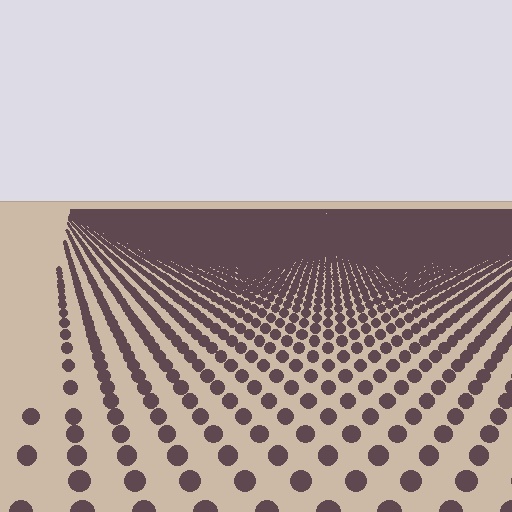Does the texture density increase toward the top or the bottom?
Density increases toward the top.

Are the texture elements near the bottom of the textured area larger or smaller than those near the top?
Larger. Near the bottom, elements are closer to the viewer and appear at a bigger on-screen size.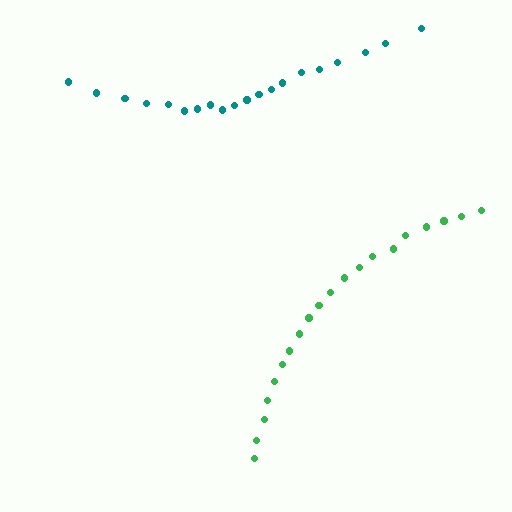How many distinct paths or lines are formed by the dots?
There are 2 distinct paths.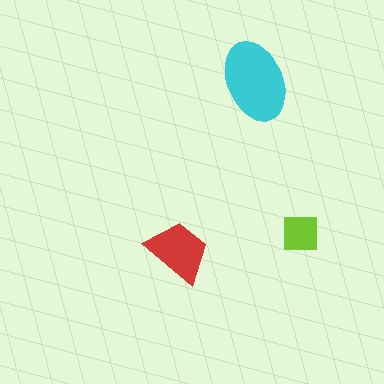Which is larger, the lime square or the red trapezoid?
The red trapezoid.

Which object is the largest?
The cyan ellipse.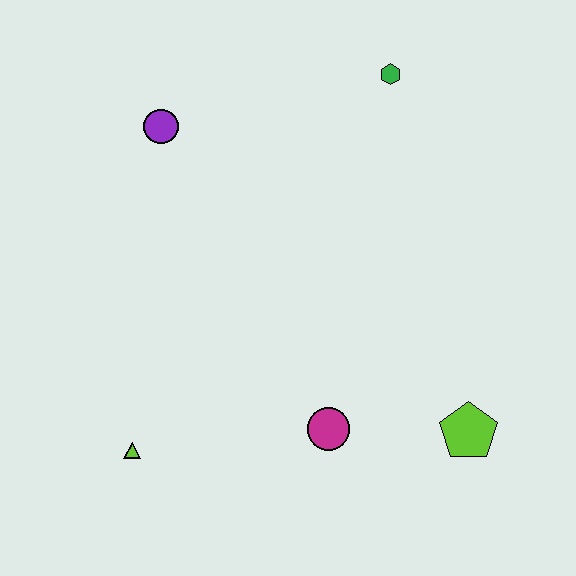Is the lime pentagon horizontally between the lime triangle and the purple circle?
No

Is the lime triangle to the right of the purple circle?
No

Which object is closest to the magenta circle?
The lime pentagon is closest to the magenta circle.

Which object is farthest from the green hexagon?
The lime triangle is farthest from the green hexagon.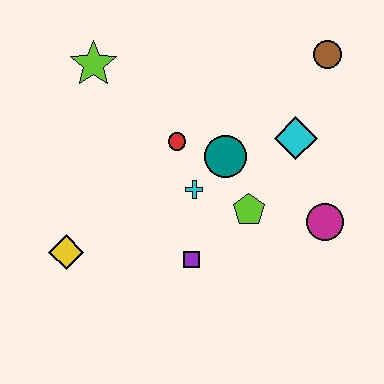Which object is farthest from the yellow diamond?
The brown circle is farthest from the yellow diamond.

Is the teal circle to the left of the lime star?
No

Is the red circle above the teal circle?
Yes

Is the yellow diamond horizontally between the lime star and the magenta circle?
No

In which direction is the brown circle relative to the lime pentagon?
The brown circle is above the lime pentagon.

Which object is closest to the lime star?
The red circle is closest to the lime star.